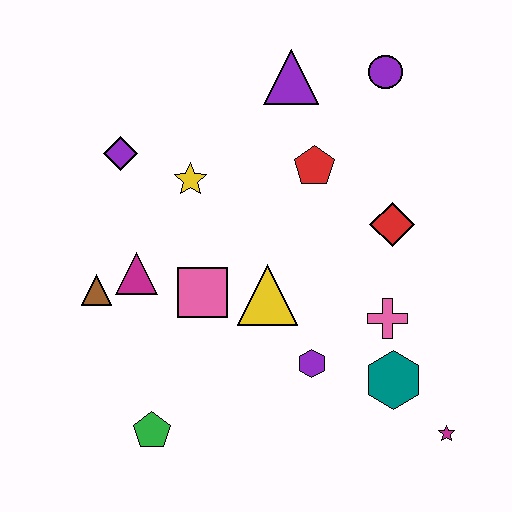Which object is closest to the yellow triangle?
The pink square is closest to the yellow triangle.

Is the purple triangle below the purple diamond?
No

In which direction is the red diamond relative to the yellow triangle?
The red diamond is to the right of the yellow triangle.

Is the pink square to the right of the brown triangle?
Yes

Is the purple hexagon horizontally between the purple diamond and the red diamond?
Yes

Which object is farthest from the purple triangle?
The magenta star is farthest from the purple triangle.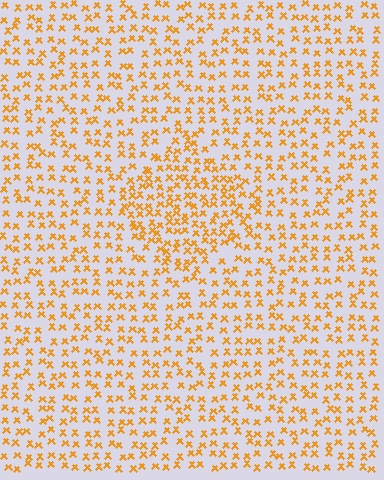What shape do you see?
I see a diamond.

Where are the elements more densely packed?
The elements are more densely packed inside the diamond boundary.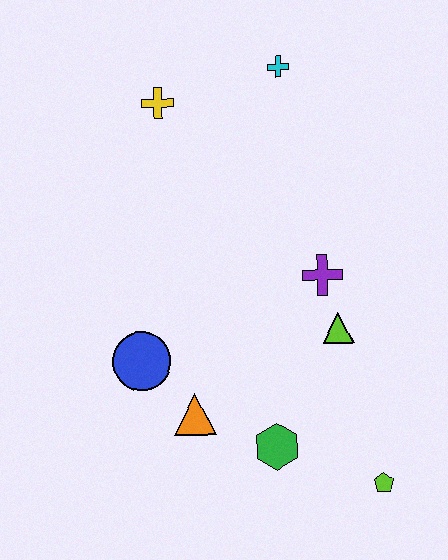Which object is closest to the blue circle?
The orange triangle is closest to the blue circle.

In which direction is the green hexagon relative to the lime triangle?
The green hexagon is below the lime triangle.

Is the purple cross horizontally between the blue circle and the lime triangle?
Yes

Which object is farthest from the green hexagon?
The cyan cross is farthest from the green hexagon.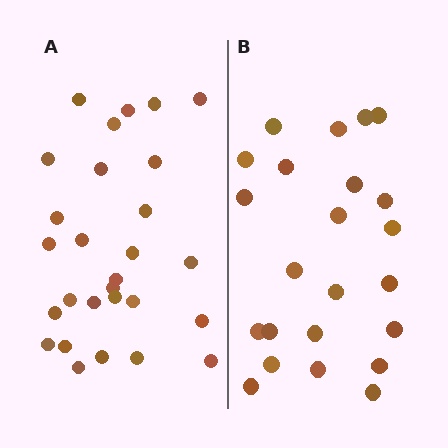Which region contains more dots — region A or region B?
Region A (the left region) has more dots.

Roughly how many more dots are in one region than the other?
Region A has about 5 more dots than region B.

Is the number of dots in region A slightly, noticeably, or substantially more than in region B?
Region A has only slightly more — the two regions are fairly close. The ratio is roughly 1.2 to 1.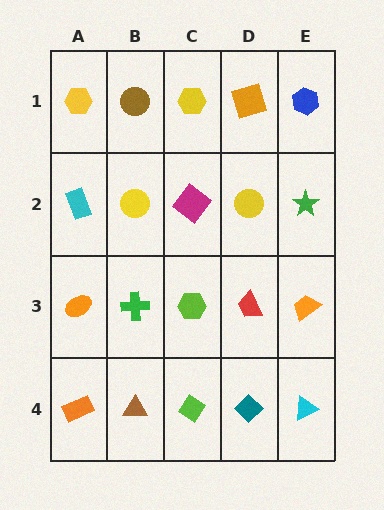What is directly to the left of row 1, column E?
An orange square.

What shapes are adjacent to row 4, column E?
An orange trapezoid (row 3, column E), a teal diamond (row 4, column D).